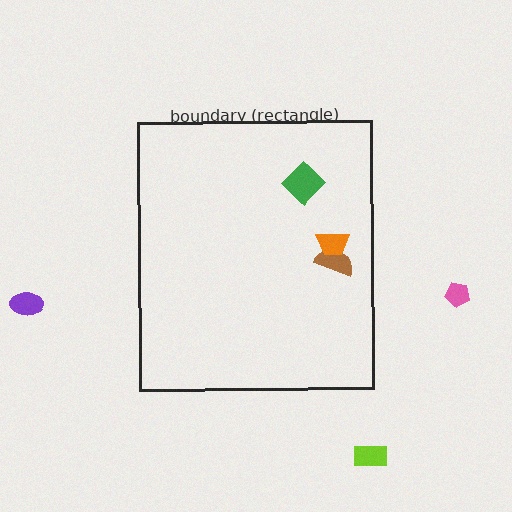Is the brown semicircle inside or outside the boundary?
Inside.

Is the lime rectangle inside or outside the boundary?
Outside.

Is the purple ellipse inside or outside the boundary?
Outside.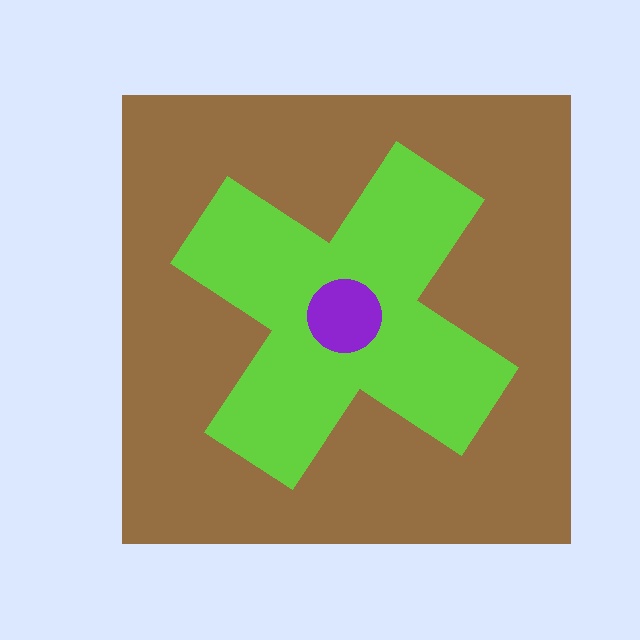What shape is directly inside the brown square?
The lime cross.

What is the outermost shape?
The brown square.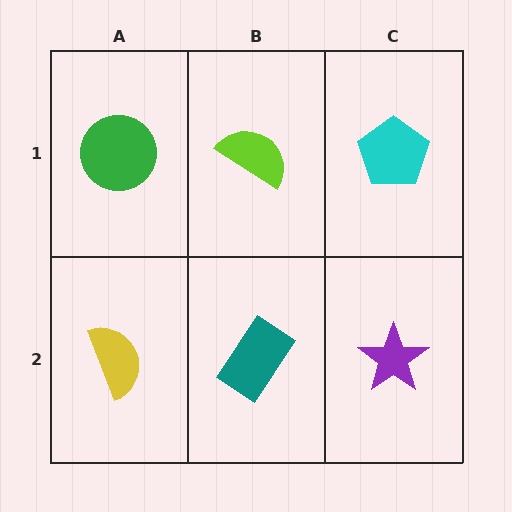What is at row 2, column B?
A teal rectangle.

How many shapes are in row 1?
3 shapes.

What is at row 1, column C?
A cyan pentagon.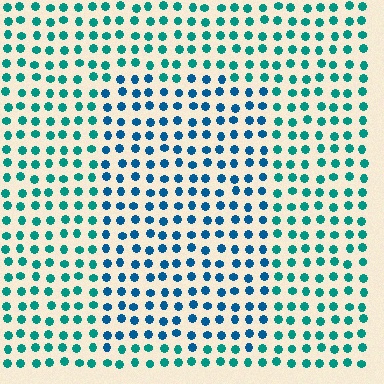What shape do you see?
I see a rectangle.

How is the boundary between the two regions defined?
The boundary is defined purely by a slight shift in hue (about 31 degrees). Spacing, size, and orientation are identical on both sides.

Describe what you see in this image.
The image is filled with small teal elements in a uniform arrangement. A rectangle-shaped region is visible where the elements are tinted to a slightly different hue, forming a subtle color boundary.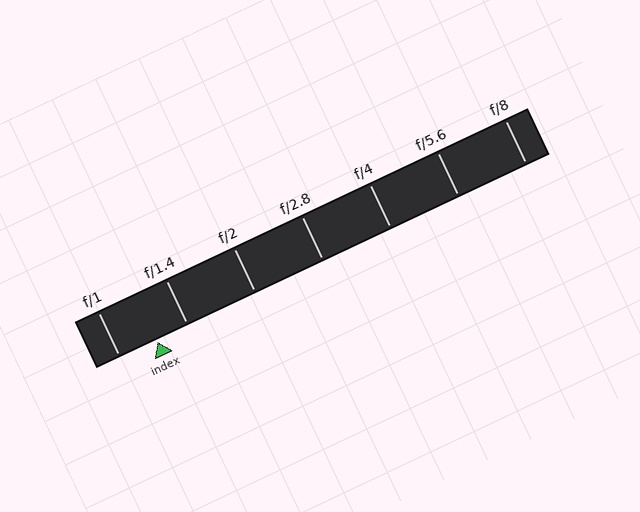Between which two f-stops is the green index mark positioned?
The index mark is between f/1 and f/1.4.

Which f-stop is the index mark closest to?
The index mark is closest to f/1.4.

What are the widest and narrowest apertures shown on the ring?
The widest aperture shown is f/1 and the narrowest is f/8.